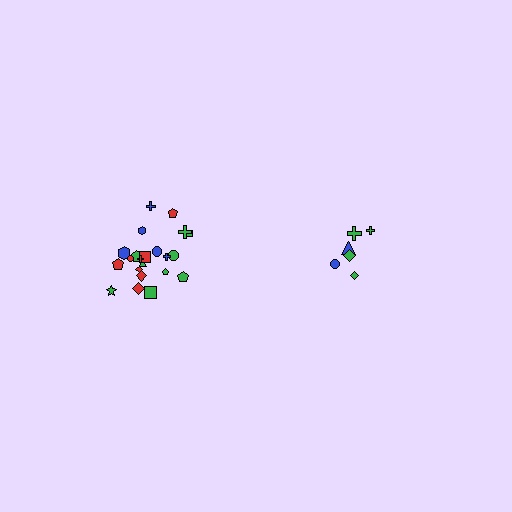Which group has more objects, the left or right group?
The left group.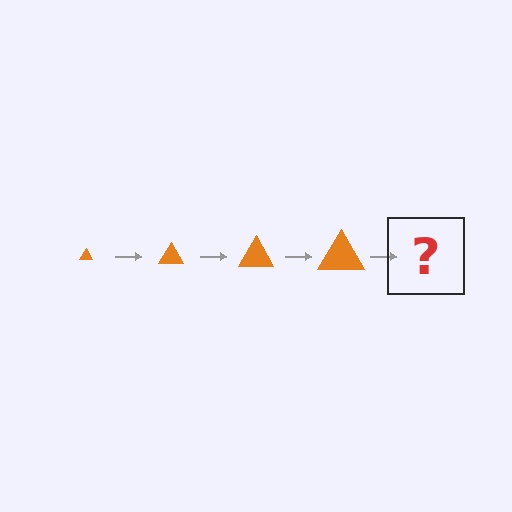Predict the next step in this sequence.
The next step is an orange triangle, larger than the previous one.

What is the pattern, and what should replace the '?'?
The pattern is that the triangle gets progressively larger each step. The '?' should be an orange triangle, larger than the previous one.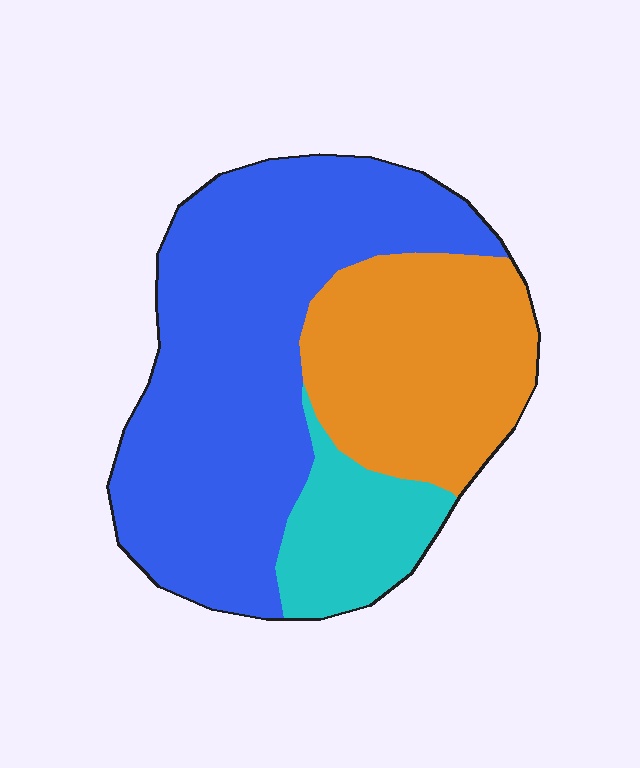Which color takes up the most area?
Blue, at roughly 55%.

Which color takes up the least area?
Cyan, at roughly 15%.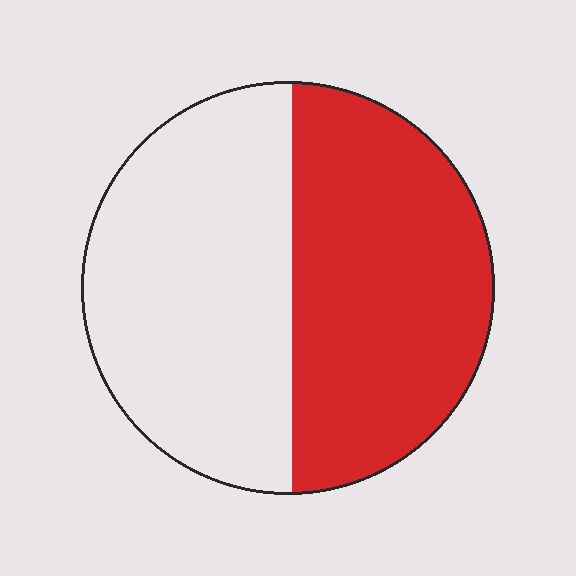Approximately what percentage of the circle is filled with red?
Approximately 50%.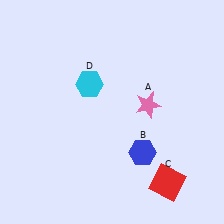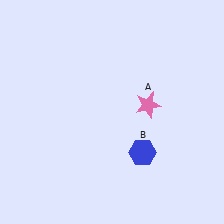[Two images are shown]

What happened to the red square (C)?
The red square (C) was removed in Image 2. It was in the bottom-right area of Image 1.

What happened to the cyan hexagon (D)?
The cyan hexagon (D) was removed in Image 2. It was in the top-left area of Image 1.